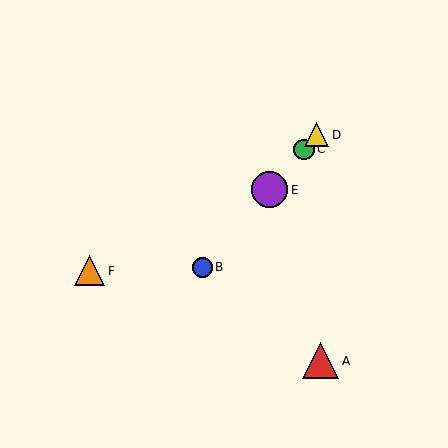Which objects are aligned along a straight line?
Objects B, C, D, E are aligned along a straight line.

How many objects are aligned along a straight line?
4 objects (B, C, D, E) are aligned along a straight line.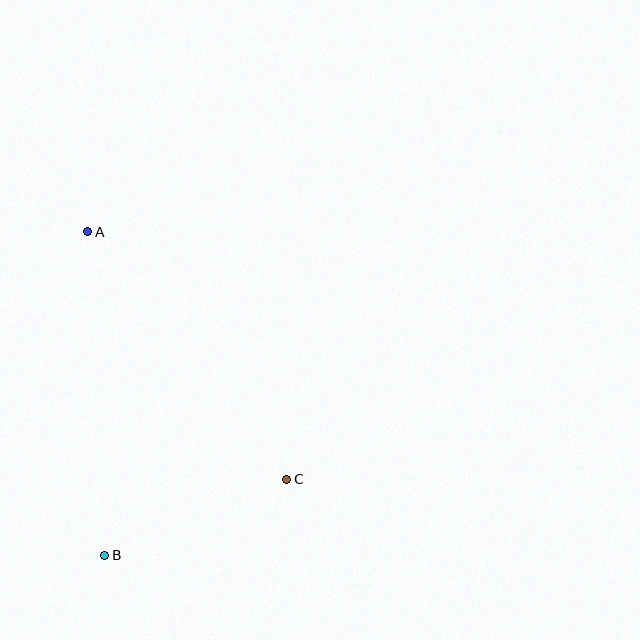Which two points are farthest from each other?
Points A and B are farthest from each other.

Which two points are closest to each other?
Points B and C are closest to each other.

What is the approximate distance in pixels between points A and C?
The distance between A and C is approximately 318 pixels.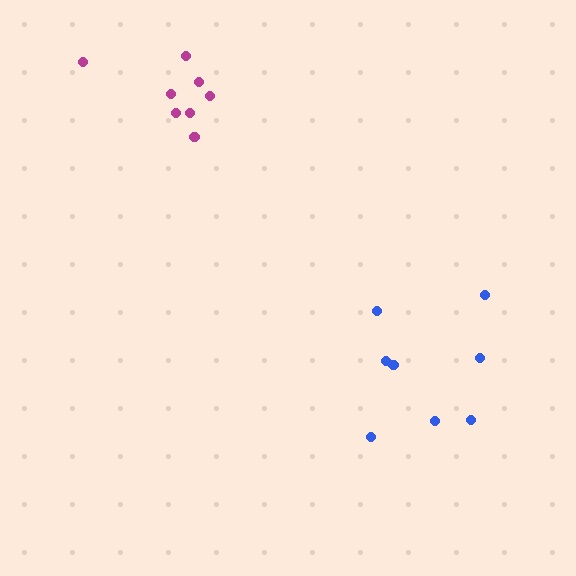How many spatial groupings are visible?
There are 2 spatial groupings.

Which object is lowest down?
The blue cluster is bottommost.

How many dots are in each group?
Group 1: 8 dots, Group 2: 8 dots (16 total).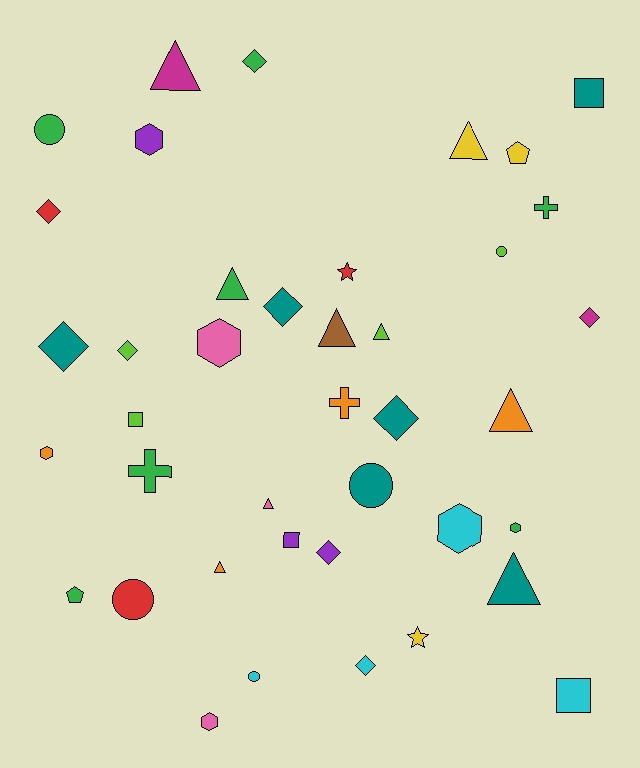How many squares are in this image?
There are 4 squares.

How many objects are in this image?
There are 40 objects.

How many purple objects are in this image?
There are 3 purple objects.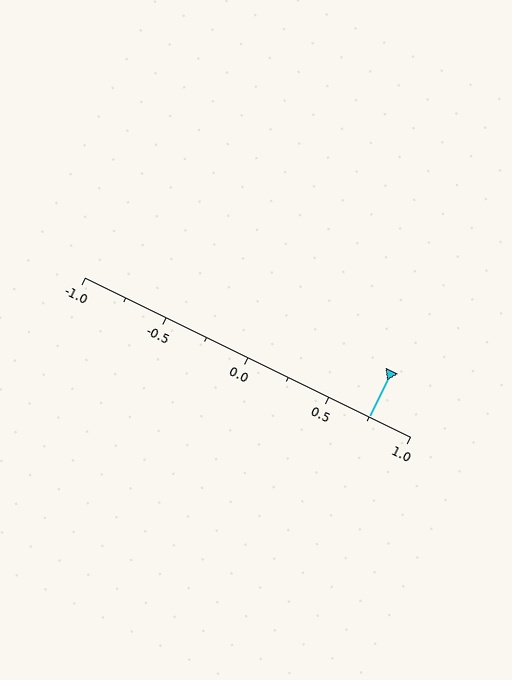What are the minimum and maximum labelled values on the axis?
The axis runs from -1.0 to 1.0.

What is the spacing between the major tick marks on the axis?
The major ticks are spaced 0.5 apart.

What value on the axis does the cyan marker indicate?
The marker indicates approximately 0.75.